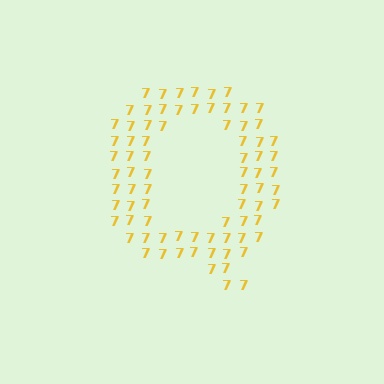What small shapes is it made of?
It is made of small digit 7's.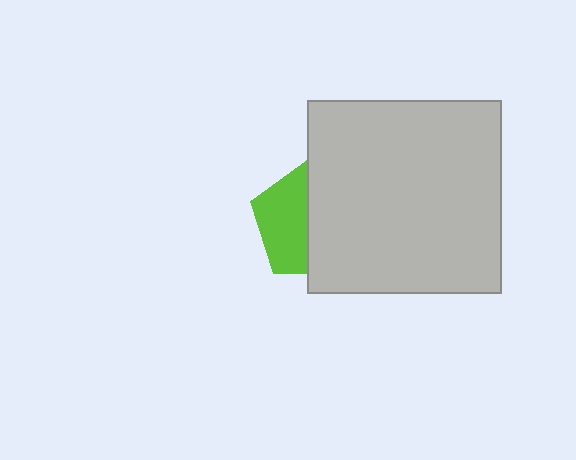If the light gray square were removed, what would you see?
You would see the complete lime pentagon.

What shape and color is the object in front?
The object in front is a light gray square.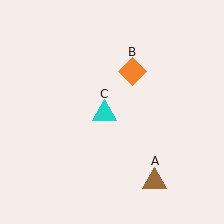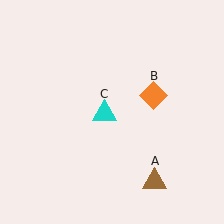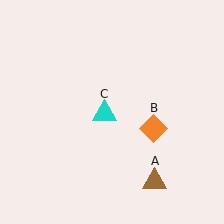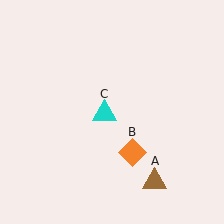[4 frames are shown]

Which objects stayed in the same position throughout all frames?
Brown triangle (object A) and cyan triangle (object C) remained stationary.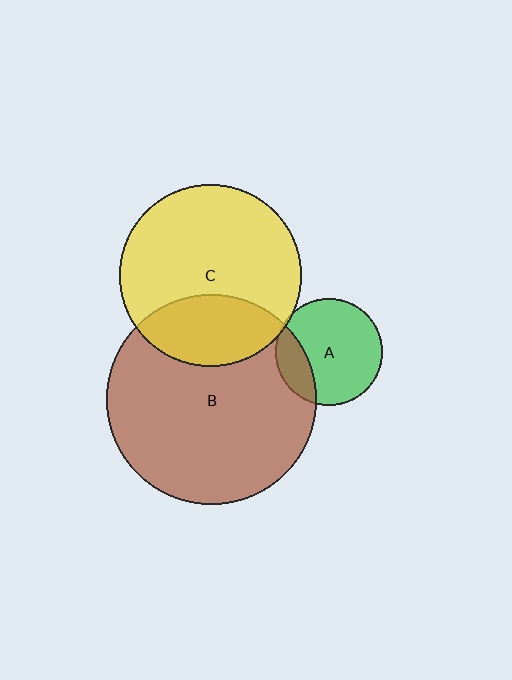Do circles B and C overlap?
Yes.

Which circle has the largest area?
Circle B (brown).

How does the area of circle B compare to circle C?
Approximately 1.3 times.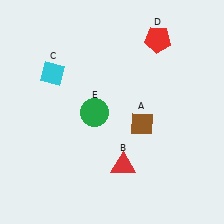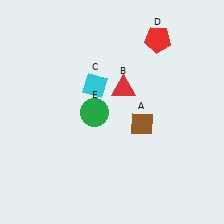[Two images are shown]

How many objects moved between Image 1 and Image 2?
2 objects moved between the two images.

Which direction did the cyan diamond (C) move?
The cyan diamond (C) moved right.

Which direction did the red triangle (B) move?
The red triangle (B) moved up.